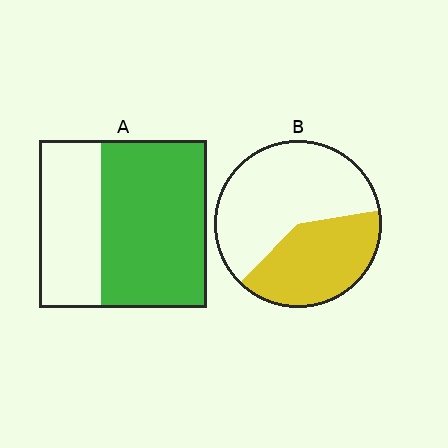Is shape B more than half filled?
No.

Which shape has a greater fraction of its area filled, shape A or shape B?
Shape A.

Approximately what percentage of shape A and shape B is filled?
A is approximately 65% and B is approximately 40%.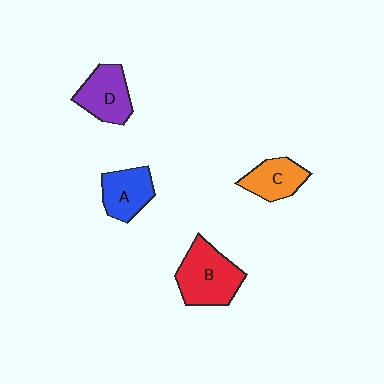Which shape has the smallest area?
Shape C (orange).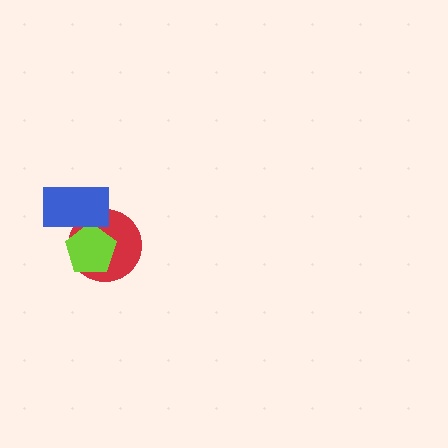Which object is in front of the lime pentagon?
The blue rectangle is in front of the lime pentagon.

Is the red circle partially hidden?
Yes, it is partially covered by another shape.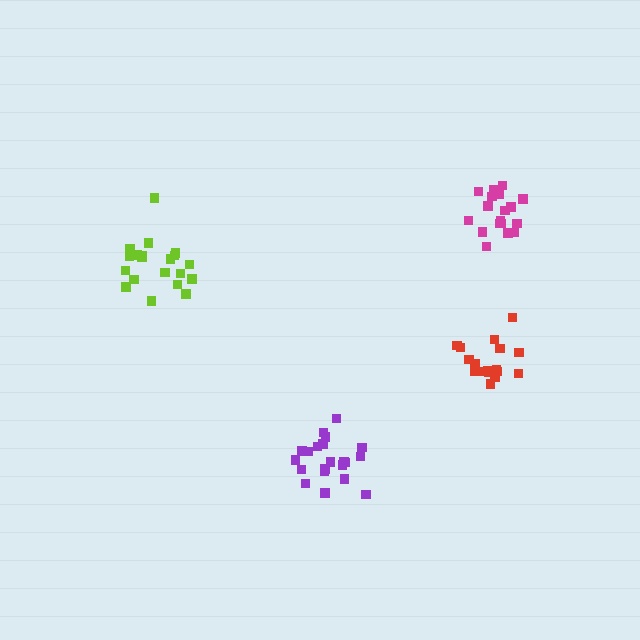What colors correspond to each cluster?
The clusters are colored: lime, purple, red, magenta.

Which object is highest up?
The magenta cluster is topmost.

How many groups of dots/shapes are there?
There are 4 groups.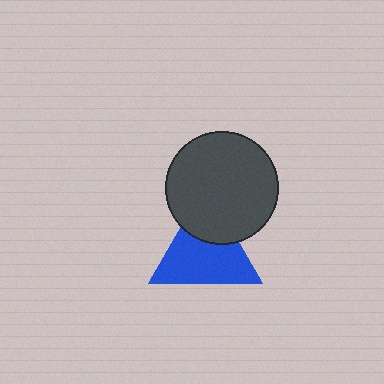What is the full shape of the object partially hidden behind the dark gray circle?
The partially hidden object is a blue triangle.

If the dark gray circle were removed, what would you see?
You would see the complete blue triangle.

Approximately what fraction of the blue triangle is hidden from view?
Roughly 32% of the blue triangle is hidden behind the dark gray circle.